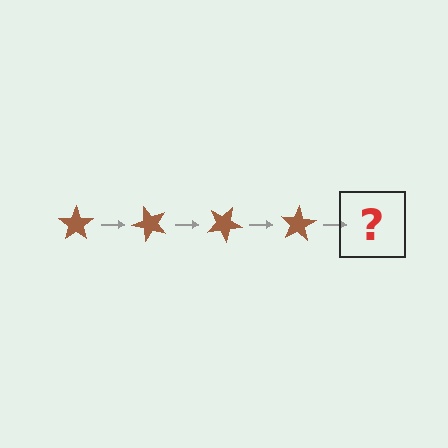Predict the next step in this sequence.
The next step is a brown star rotated 200 degrees.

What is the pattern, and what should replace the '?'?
The pattern is that the star rotates 50 degrees each step. The '?' should be a brown star rotated 200 degrees.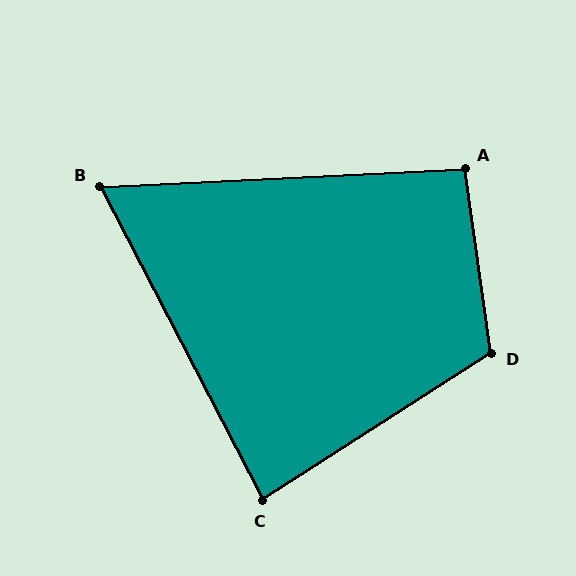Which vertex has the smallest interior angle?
B, at approximately 65 degrees.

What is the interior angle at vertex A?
Approximately 95 degrees (obtuse).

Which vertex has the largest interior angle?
D, at approximately 115 degrees.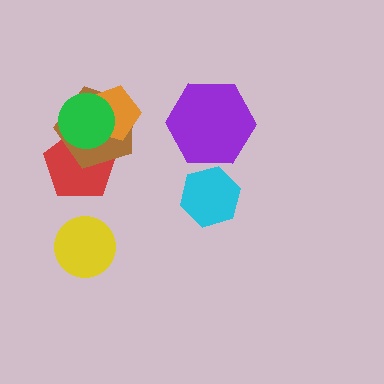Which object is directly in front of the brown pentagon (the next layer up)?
The orange pentagon is directly in front of the brown pentagon.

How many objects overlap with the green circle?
3 objects overlap with the green circle.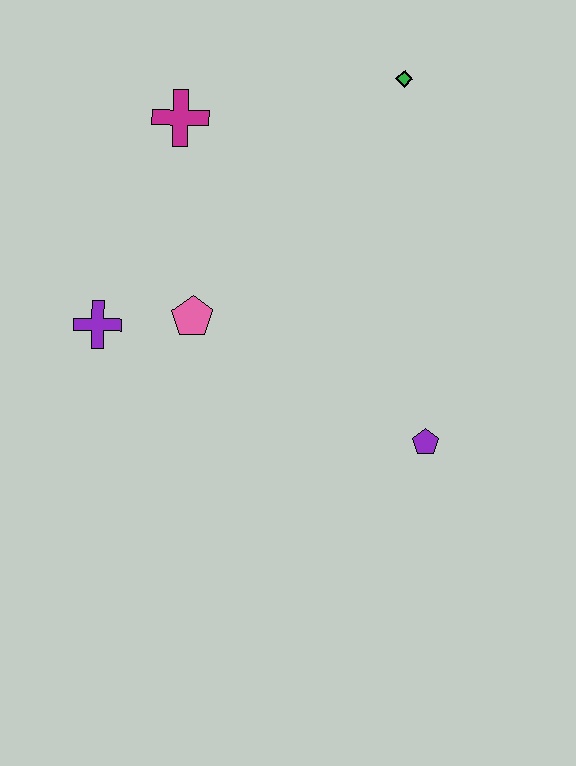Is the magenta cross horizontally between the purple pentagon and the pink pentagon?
No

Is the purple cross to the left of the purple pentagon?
Yes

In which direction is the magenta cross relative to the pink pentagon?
The magenta cross is above the pink pentagon.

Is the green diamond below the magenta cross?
No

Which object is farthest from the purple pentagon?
The magenta cross is farthest from the purple pentagon.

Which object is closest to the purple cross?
The pink pentagon is closest to the purple cross.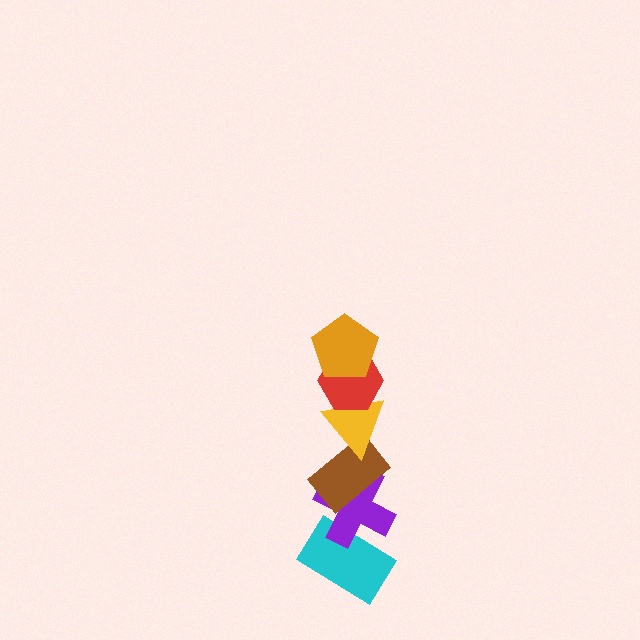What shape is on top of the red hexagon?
The orange pentagon is on top of the red hexagon.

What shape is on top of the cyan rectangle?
The purple cross is on top of the cyan rectangle.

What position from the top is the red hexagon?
The red hexagon is 2nd from the top.